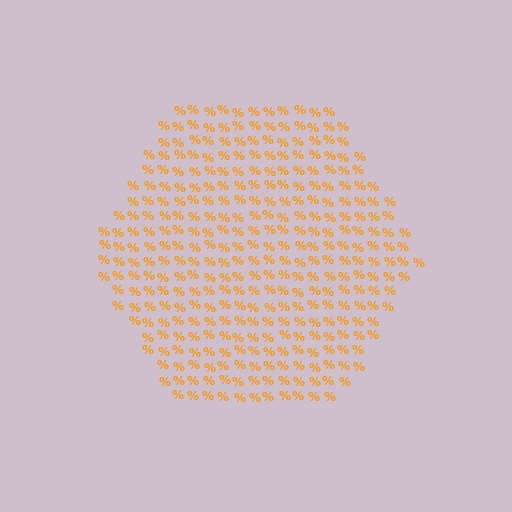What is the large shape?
The large shape is a hexagon.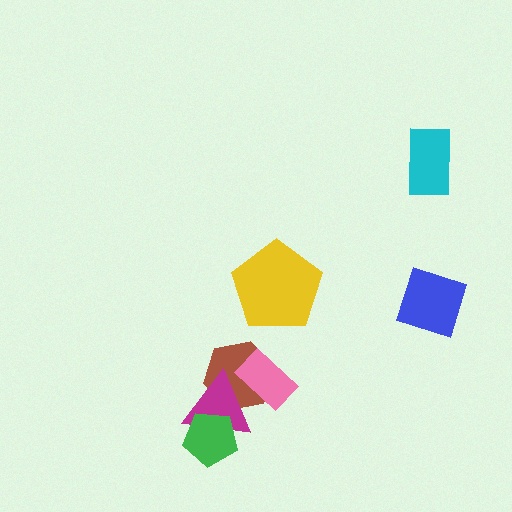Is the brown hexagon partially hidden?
Yes, it is partially covered by another shape.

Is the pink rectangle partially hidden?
Yes, it is partially covered by another shape.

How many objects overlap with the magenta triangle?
3 objects overlap with the magenta triangle.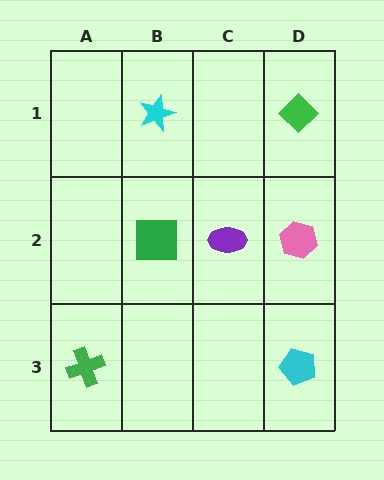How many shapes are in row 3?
2 shapes.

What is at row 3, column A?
A green cross.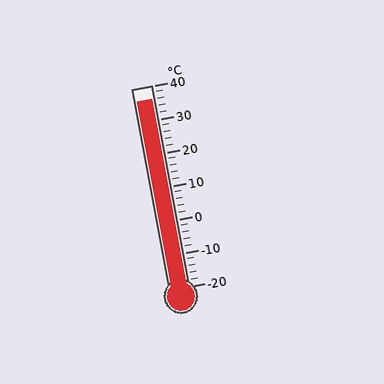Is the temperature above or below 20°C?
The temperature is above 20°C.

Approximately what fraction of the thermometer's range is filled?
The thermometer is filled to approximately 95% of its range.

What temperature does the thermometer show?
The thermometer shows approximately 36°C.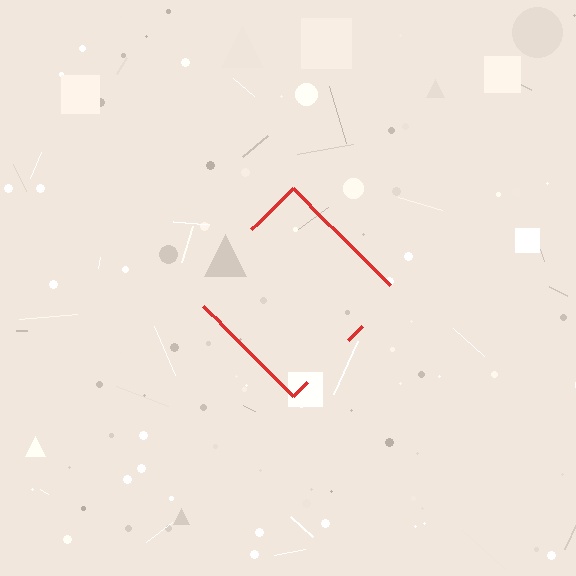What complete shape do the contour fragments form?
The contour fragments form a diamond.